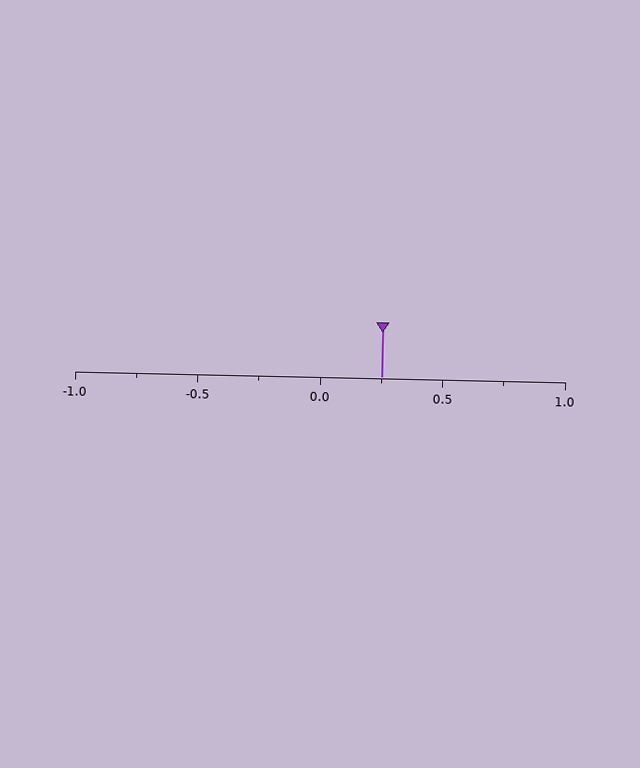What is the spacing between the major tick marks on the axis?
The major ticks are spaced 0.5 apart.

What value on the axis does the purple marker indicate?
The marker indicates approximately 0.25.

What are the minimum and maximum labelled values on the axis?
The axis runs from -1.0 to 1.0.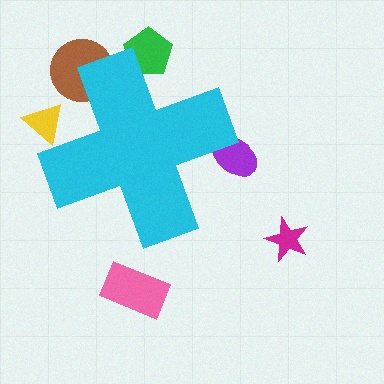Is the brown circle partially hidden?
Yes, the brown circle is partially hidden behind the cyan cross.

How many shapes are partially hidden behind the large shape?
4 shapes are partially hidden.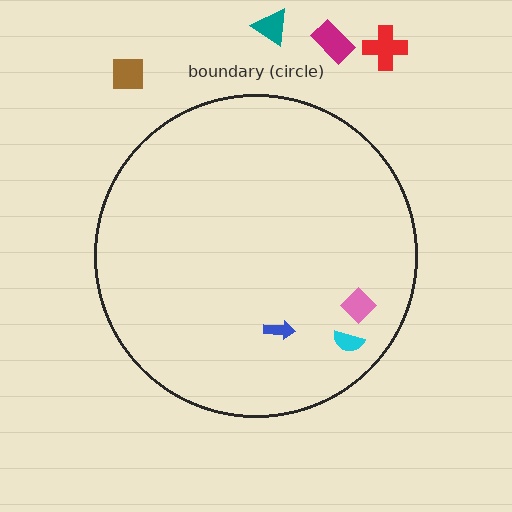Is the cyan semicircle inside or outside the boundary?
Inside.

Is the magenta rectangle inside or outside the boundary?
Outside.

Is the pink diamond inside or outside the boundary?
Inside.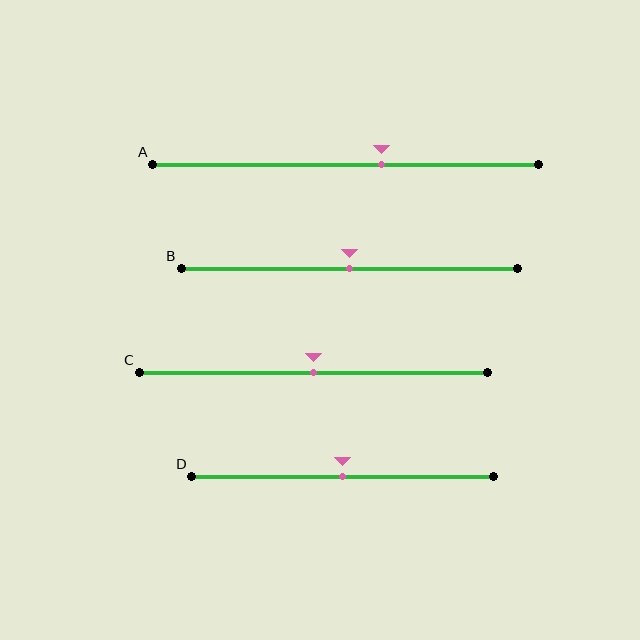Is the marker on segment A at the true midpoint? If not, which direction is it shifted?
No, the marker on segment A is shifted to the right by about 9% of the segment length.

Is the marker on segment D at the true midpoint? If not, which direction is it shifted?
Yes, the marker on segment D is at the true midpoint.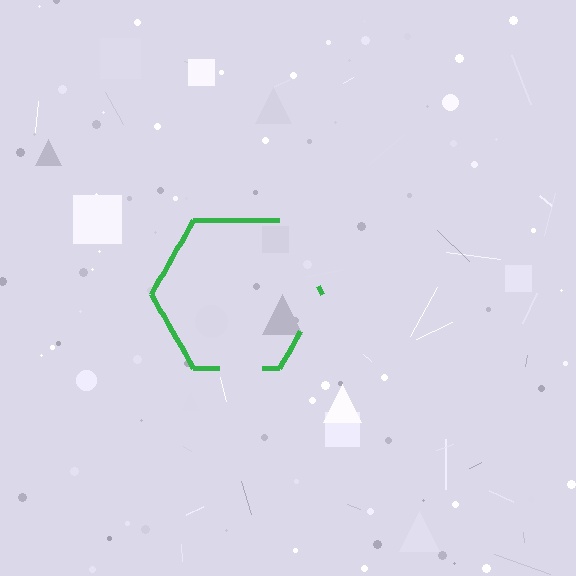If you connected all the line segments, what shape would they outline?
They would outline a hexagon.